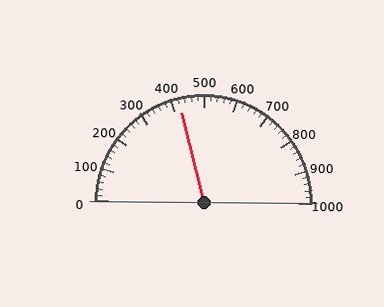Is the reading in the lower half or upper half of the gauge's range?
The reading is in the lower half of the range (0 to 1000).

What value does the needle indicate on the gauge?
The needle indicates approximately 420.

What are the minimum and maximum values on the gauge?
The gauge ranges from 0 to 1000.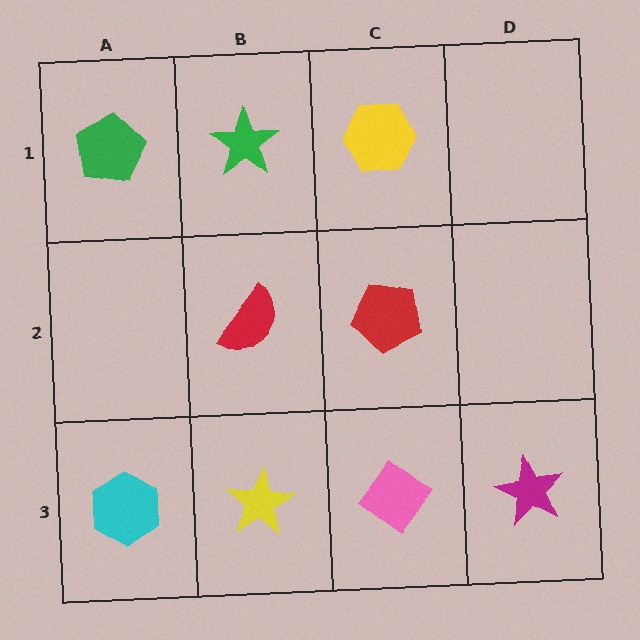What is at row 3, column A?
A cyan hexagon.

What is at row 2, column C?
A red pentagon.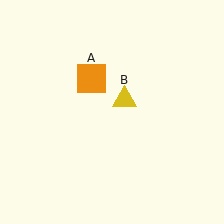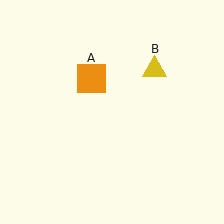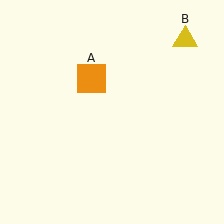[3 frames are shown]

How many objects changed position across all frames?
1 object changed position: yellow triangle (object B).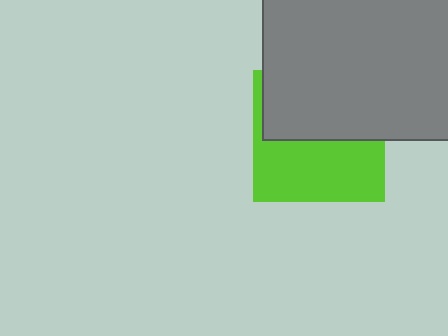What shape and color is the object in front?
The object in front is a gray rectangle.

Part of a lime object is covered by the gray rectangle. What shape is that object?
It is a square.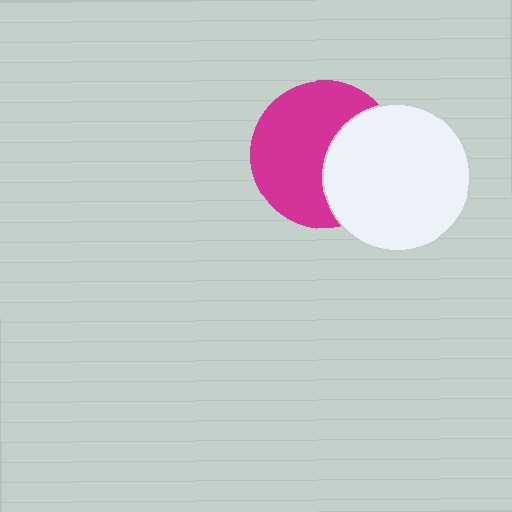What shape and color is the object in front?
The object in front is a white circle.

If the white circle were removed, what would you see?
You would see the complete magenta circle.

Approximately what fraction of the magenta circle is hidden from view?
Roughly 38% of the magenta circle is hidden behind the white circle.